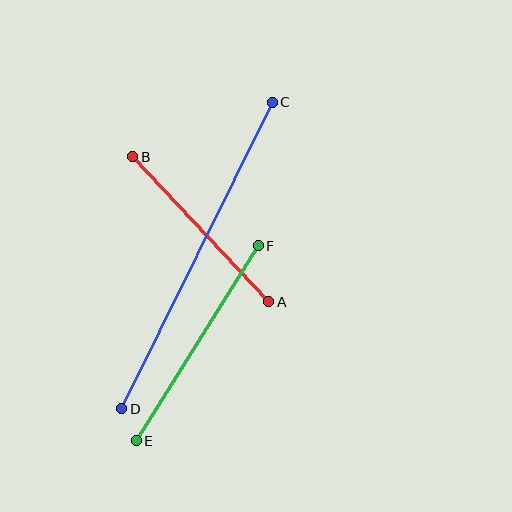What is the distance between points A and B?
The distance is approximately 199 pixels.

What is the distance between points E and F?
The distance is approximately 230 pixels.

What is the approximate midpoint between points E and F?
The midpoint is at approximately (197, 343) pixels.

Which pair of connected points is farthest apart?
Points C and D are farthest apart.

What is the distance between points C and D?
The distance is approximately 341 pixels.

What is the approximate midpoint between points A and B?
The midpoint is at approximately (201, 229) pixels.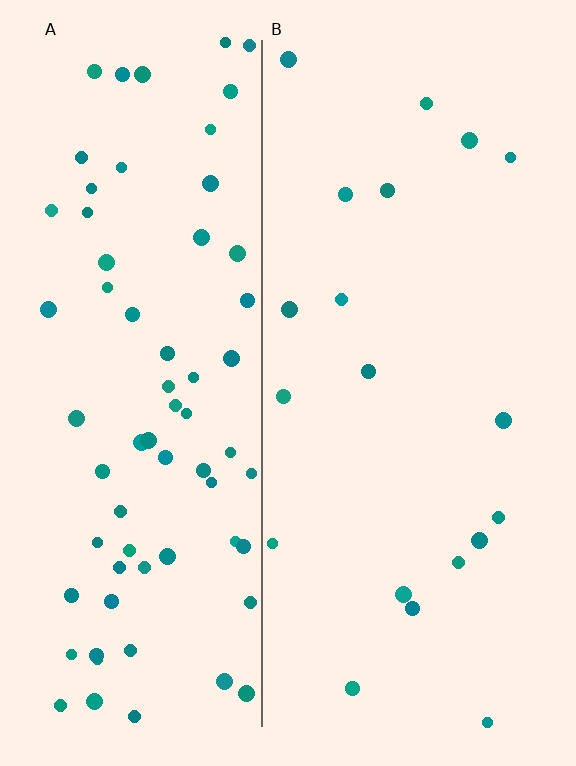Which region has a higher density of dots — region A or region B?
A (the left).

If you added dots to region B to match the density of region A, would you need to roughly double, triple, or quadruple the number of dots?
Approximately quadruple.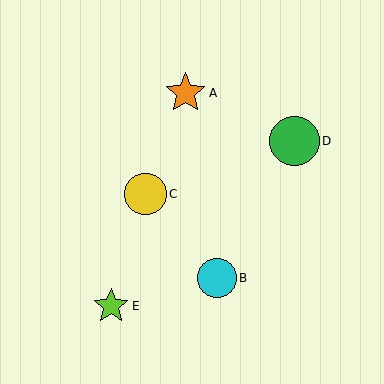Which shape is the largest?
The green circle (labeled D) is the largest.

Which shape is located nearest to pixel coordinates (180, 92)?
The orange star (labeled A) at (185, 93) is nearest to that location.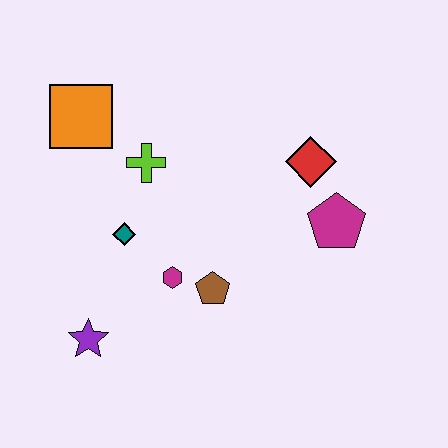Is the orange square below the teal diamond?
No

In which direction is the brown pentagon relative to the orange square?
The brown pentagon is below the orange square.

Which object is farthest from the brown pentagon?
The orange square is farthest from the brown pentagon.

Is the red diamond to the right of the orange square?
Yes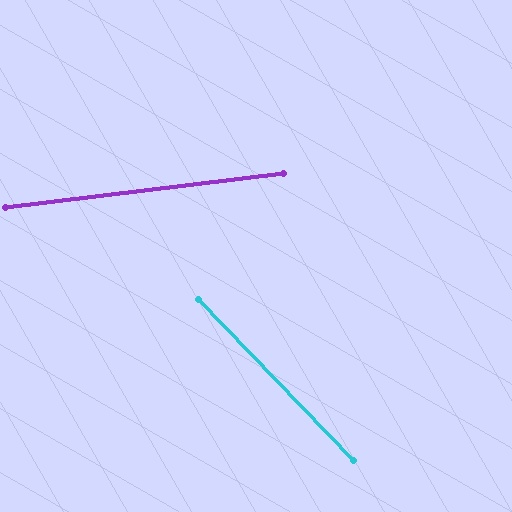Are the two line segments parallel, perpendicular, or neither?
Neither parallel nor perpendicular — they differ by about 53°.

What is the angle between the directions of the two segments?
Approximately 53 degrees.